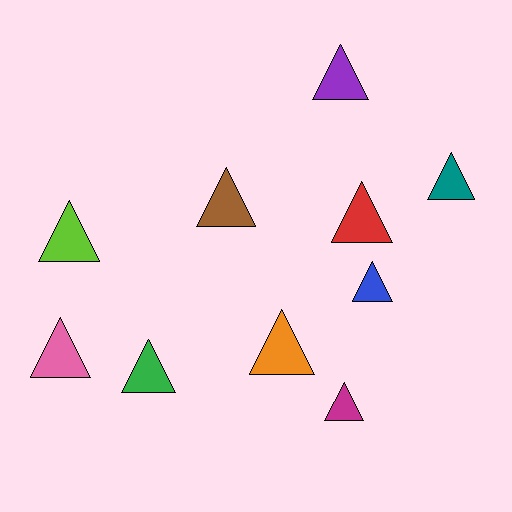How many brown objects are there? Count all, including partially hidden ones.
There is 1 brown object.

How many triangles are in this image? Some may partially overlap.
There are 10 triangles.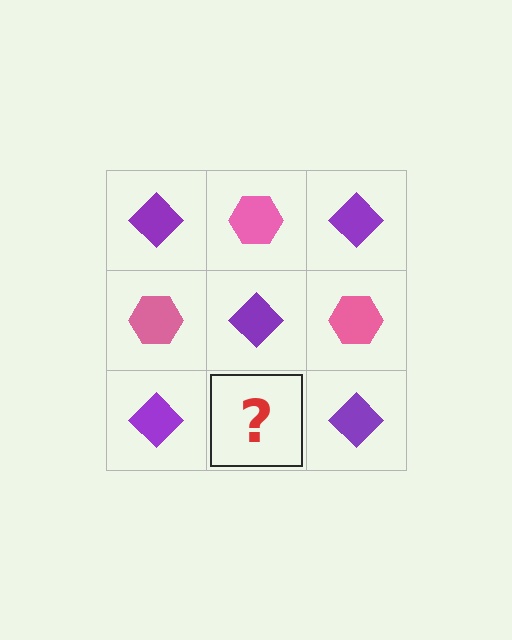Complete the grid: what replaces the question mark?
The question mark should be replaced with a pink hexagon.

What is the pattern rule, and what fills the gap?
The rule is that it alternates purple diamond and pink hexagon in a checkerboard pattern. The gap should be filled with a pink hexagon.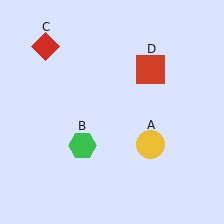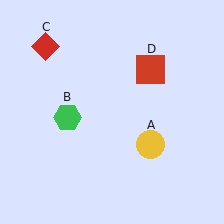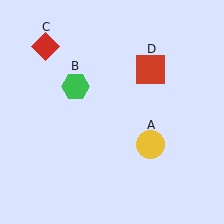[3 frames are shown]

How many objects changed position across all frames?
1 object changed position: green hexagon (object B).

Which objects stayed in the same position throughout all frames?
Yellow circle (object A) and red diamond (object C) and red square (object D) remained stationary.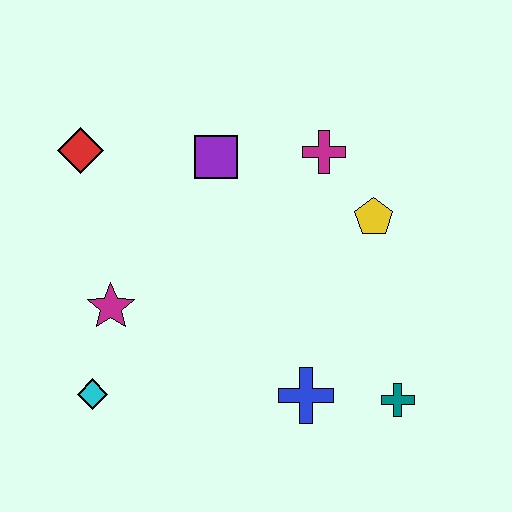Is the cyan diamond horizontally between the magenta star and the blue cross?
No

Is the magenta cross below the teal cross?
No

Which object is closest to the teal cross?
The blue cross is closest to the teal cross.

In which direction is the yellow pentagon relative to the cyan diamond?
The yellow pentagon is to the right of the cyan diamond.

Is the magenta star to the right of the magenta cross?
No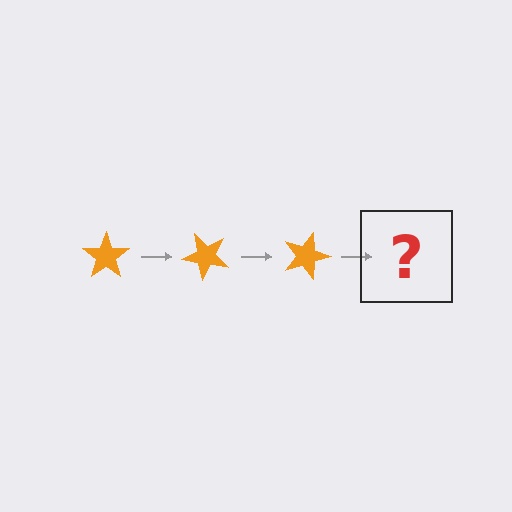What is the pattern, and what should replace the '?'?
The pattern is that the star rotates 45 degrees each step. The '?' should be an orange star rotated 135 degrees.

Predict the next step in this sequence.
The next step is an orange star rotated 135 degrees.